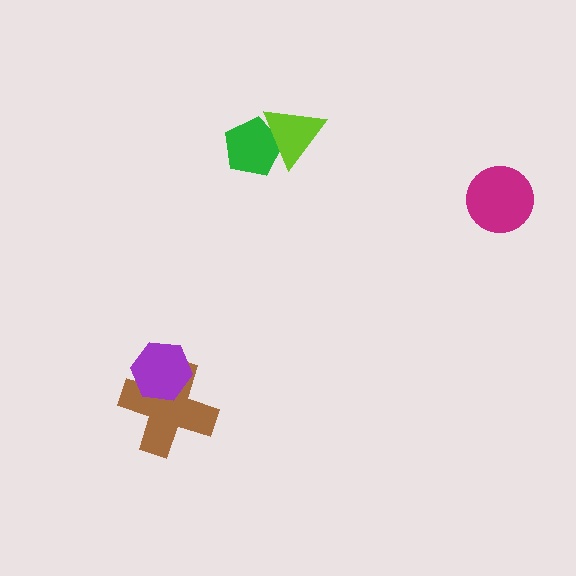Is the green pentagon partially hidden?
Yes, it is partially covered by another shape.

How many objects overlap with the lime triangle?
1 object overlaps with the lime triangle.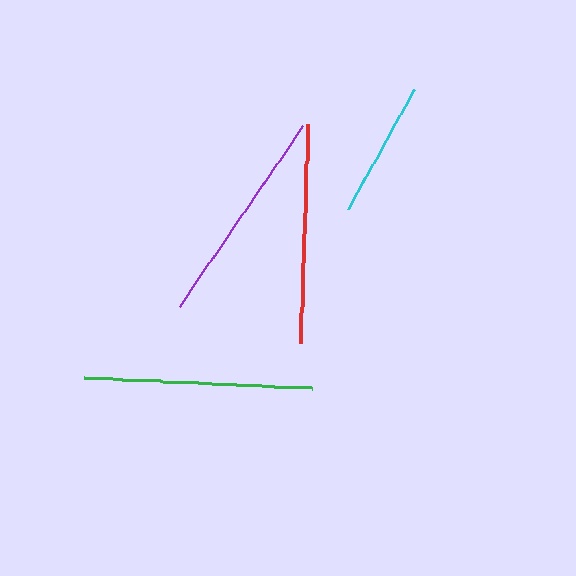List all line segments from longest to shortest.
From longest to shortest: green, purple, red, cyan.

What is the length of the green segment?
The green segment is approximately 229 pixels long.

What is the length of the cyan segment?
The cyan segment is approximately 137 pixels long.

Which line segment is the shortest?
The cyan line is the shortest at approximately 137 pixels.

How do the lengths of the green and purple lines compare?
The green and purple lines are approximately the same length.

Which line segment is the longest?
The green line is the longest at approximately 229 pixels.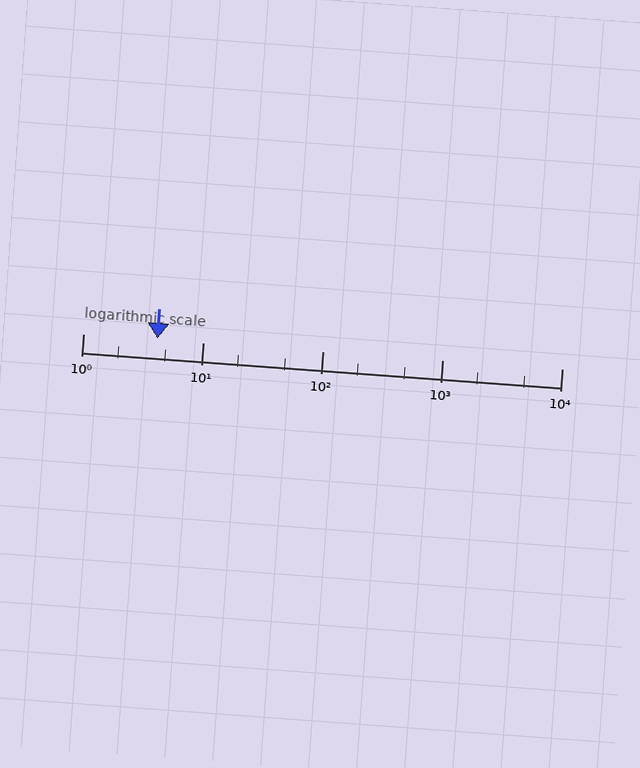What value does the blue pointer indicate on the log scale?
The pointer indicates approximately 4.2.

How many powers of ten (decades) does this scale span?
The scale spans 4 decades, from 1 to 10000.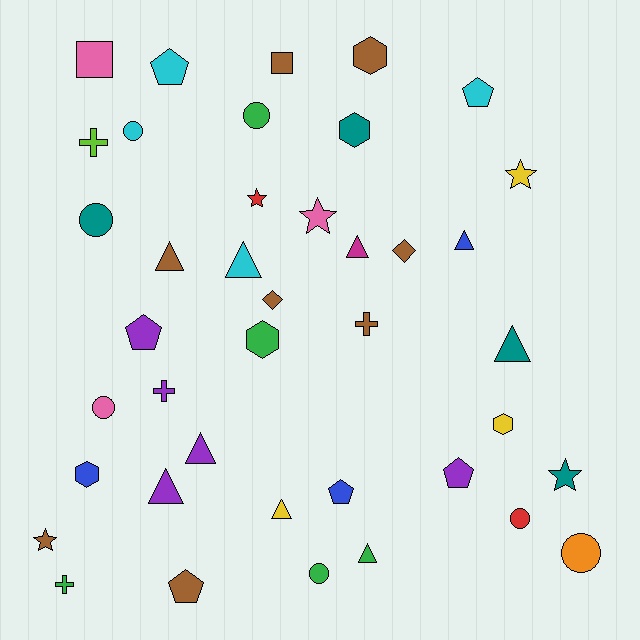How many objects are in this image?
There are 40 objects.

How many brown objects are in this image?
There are 8 brown objects.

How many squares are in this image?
There are 2 squares.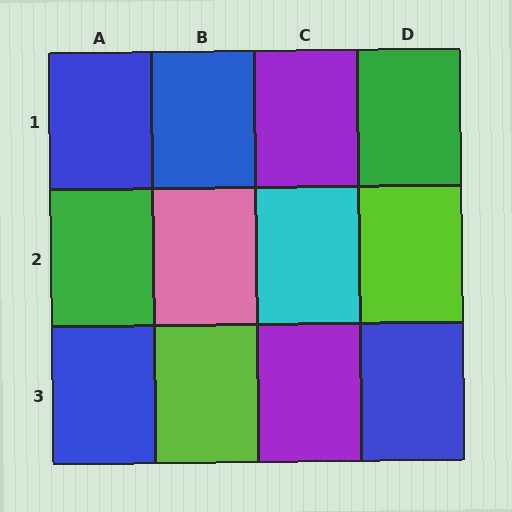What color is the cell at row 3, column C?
Purple.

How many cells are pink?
1 cell is pink.